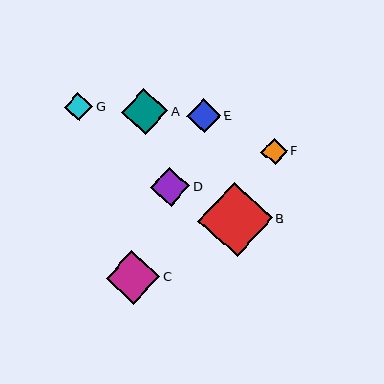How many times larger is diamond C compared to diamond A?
Diamond C is approximately 1.2 times the size of diamond A.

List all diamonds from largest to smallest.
From largest to smallest: B, C, A, D, E, G, F.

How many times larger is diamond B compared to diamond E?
Diamond B is approximately 2.2 times the size of diamond E.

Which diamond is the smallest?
Diamond F is the smallest with a size of approximately 26 pixels.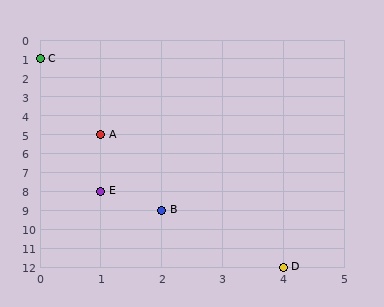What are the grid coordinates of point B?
Point B is at grid coordinates (2, 9).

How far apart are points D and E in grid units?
Points D and E are 3 columns and 4 rows apart (about 5.0 grid units diagonally).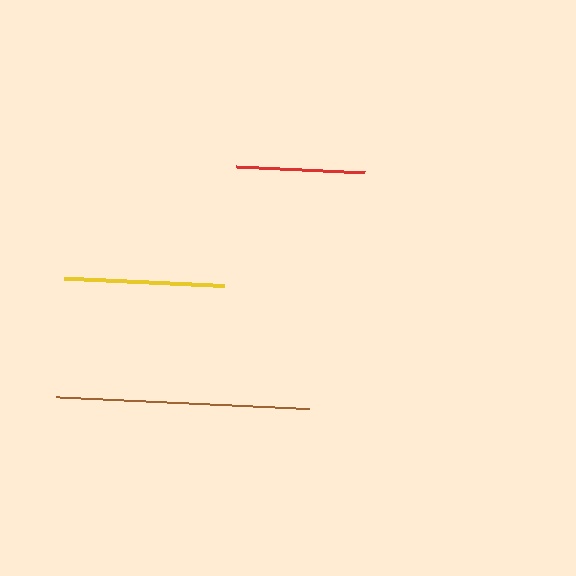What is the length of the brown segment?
The brown segment is approximately 254 pixels long.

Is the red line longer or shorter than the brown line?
The brown line is longer than the red line.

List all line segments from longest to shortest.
From longest to shortest: brown, yellow, red.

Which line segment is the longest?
The brown line is the longest at approximately 254 pixels.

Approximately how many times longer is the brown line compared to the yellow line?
The brown line is approximately 1.6 times the length of the yellow line.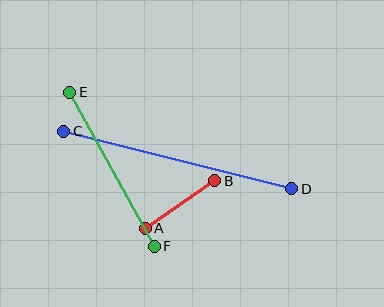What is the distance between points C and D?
The distance is approximately 235 pixels.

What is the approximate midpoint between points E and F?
The midpoint is at approximately (112, 169) pixels.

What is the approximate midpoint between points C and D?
The midpoint is at approximately (178, 160) pixels.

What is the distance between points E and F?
The distance is approximately 176 pixels.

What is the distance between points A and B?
The distance is approximately 84 pixels.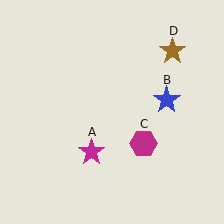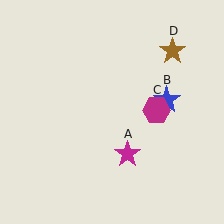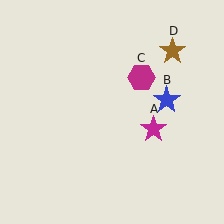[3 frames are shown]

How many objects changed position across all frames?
2 objects changed position: magenta star (object A), magenta hexagon (object C).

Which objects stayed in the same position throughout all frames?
Blue star (object B) and brown star (object D) remained stationary.